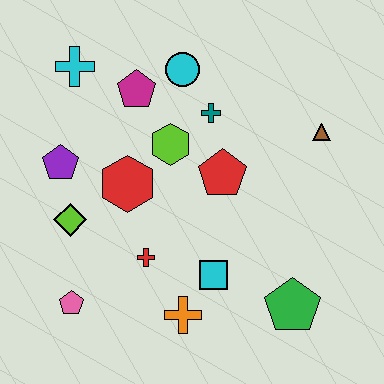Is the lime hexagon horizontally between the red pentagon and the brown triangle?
No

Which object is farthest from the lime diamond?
The brown triangle is farthest from the lime diamond.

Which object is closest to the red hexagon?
The lime hexagon is closest to the red hexagon.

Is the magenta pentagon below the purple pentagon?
No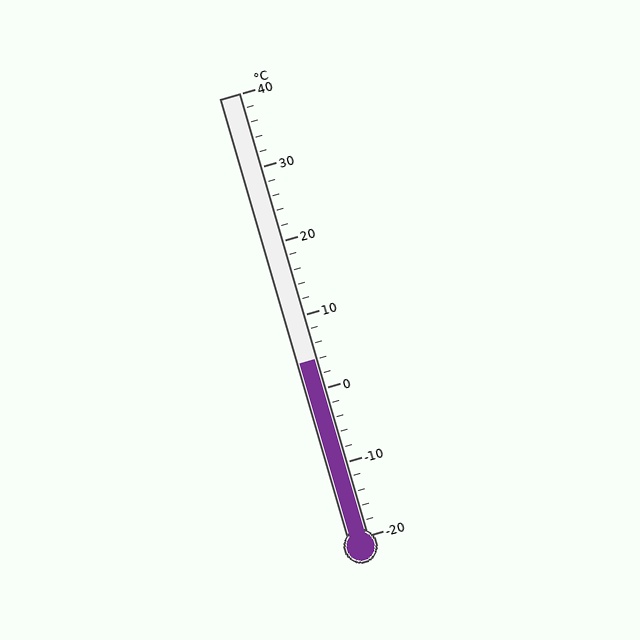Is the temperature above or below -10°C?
The temperature is above -10°C.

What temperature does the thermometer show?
The thermometer shows approximately 4°C.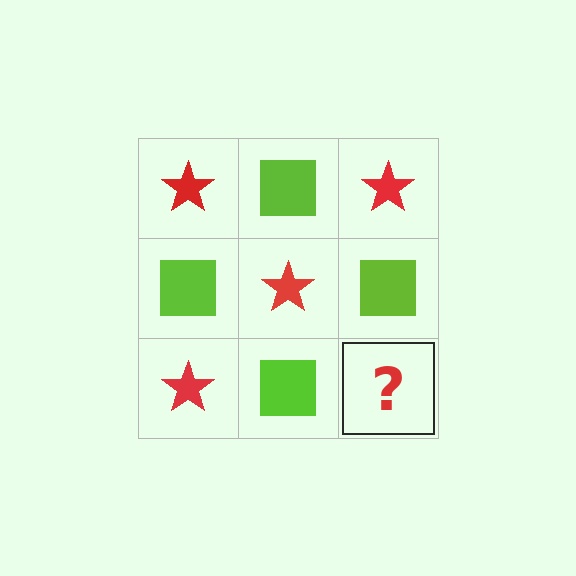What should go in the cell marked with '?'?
The missing cell should contain a red star.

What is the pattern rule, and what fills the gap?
The rule is that it alternates red star and lime square in a checkerboard pattern. The gap should be filled with a red star.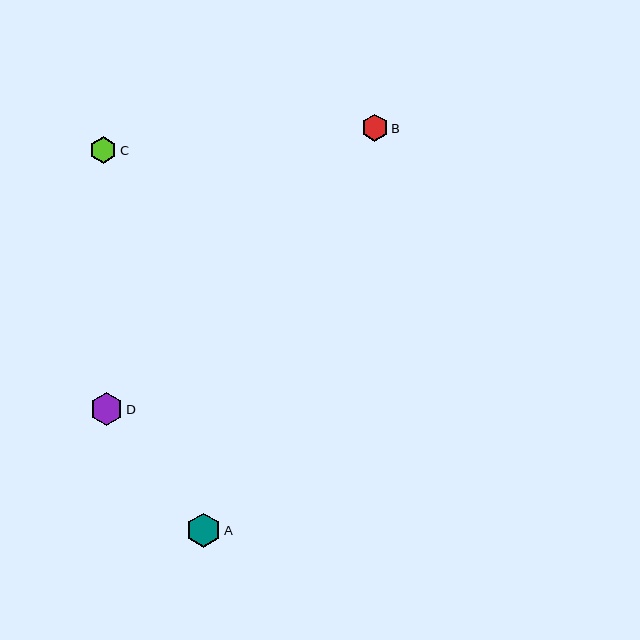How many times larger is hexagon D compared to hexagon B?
Hexagon D is approximately 1.2 times the size of hexagon B.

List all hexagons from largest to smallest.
From largest to smallest: A, D, C, B.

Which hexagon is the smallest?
Hexagon B is the smallest with a size of approximately 27 pixels.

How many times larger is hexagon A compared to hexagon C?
Hexagon A is approximately 1.3 times the size of hexagon C.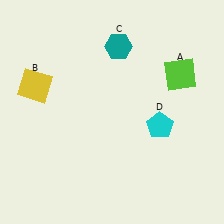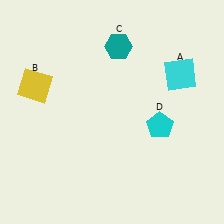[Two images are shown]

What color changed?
The square (A) changed from lime in Image 1 to cyan in Image 2.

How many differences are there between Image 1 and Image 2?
There is 1 difference between the two images.